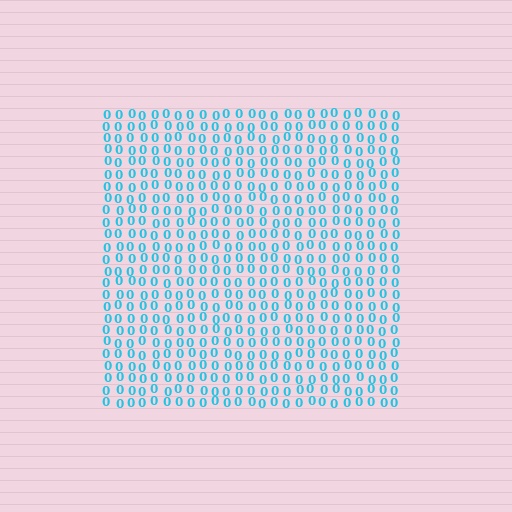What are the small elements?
The small elements are digit 0's.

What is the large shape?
The large shape is a square.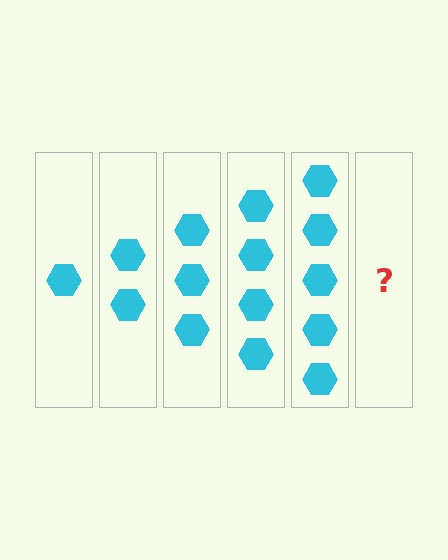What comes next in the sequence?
The next element should be 6 hexagons.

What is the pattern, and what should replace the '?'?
The pattern is that each step adds one more hexagon. The '?' should be 6 hexagons.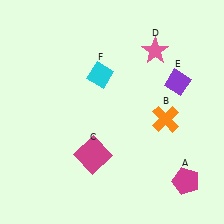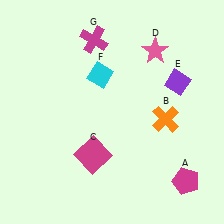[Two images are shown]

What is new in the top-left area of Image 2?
A magenta cross (G) was added in the top-left area of Image 2.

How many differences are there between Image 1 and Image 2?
There is 1 difference between the two images.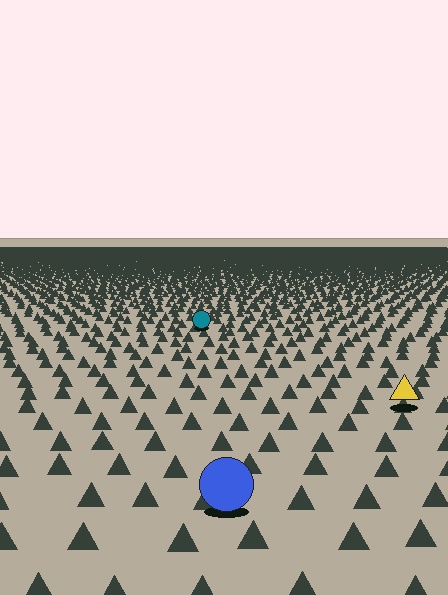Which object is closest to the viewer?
The blue circle is closest. The texture marks near it are larger and more spread out.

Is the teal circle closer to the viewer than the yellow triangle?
No. The yellow triangle is closer — you can tell from the texture gradient: the ground texture is coarser near it.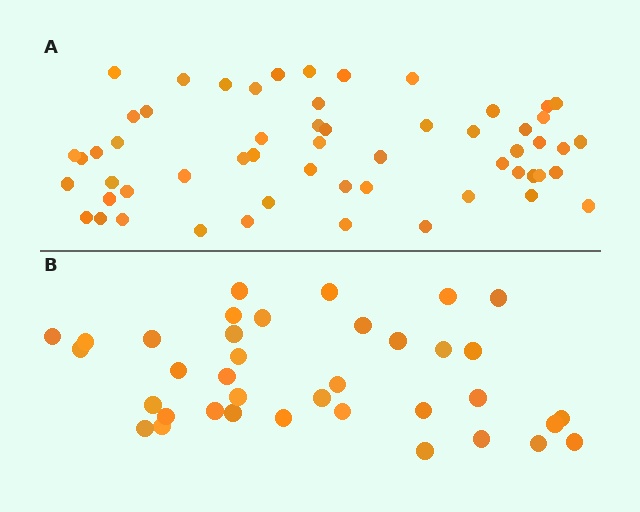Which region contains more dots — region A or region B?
Region A (the top region) has more dots.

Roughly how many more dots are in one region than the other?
Region A has approximately 20 more dots than region B.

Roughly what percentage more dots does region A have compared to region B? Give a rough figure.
About 55% more.